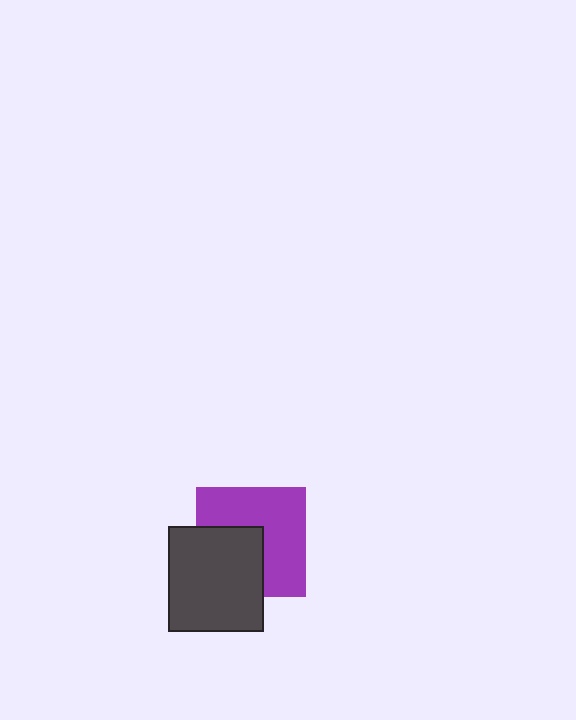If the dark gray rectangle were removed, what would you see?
You would see the complete purple square.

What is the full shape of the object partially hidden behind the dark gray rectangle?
The partially hidden object is a purple square.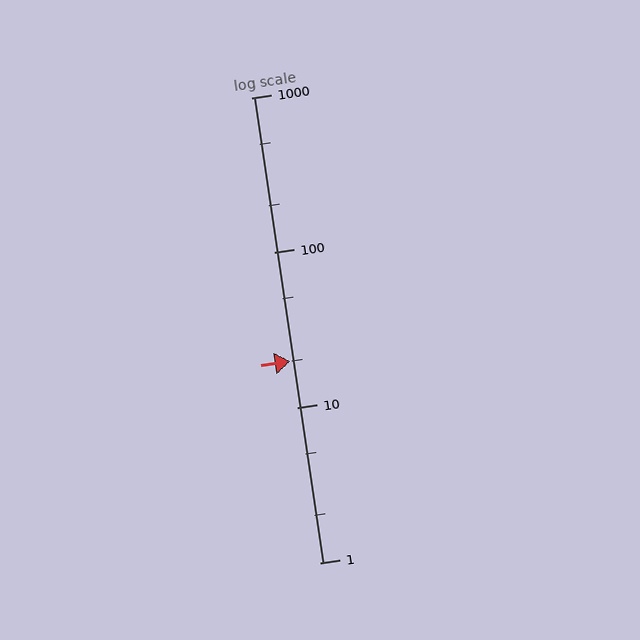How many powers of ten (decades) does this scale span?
The scale spans 3 decades, from 1 to 1000.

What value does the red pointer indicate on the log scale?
The pointer indicates approximately 20.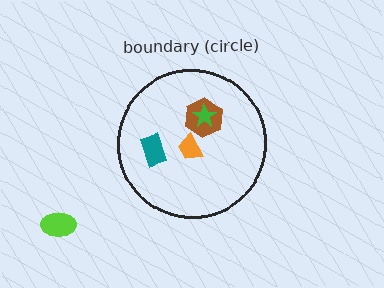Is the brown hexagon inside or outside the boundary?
Inside.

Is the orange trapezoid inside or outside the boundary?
Inside.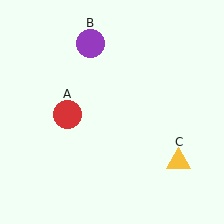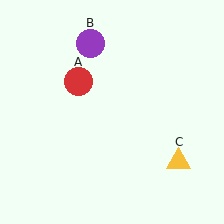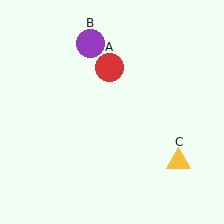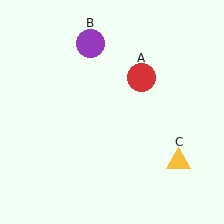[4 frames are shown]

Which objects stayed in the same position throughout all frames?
Purple circle (object B) and yellow triangle (object C) remained stationary.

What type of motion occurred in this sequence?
The red circle (object A) rotated clockwise around the center of the scene.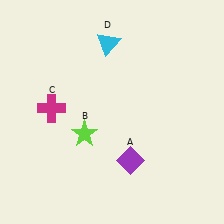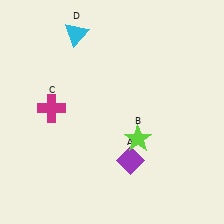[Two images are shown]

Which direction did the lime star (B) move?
The lime star (B) moved right.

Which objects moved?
The objects that moved are: the lime star (B), the cyan triangle (D).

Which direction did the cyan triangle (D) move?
The cyan triangle (D) moved left.